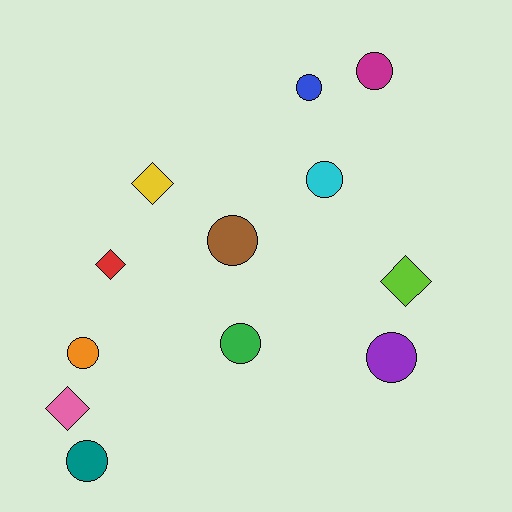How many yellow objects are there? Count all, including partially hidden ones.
There is 1 yellow object.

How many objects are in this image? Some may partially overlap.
There are 12 objects.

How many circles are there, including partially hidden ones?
There are 8 circles.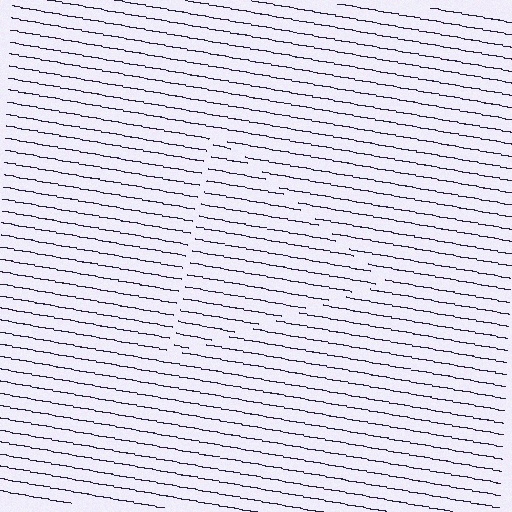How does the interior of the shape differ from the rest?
The interior of the shape contains the same grating, shifted by half a period — the contour is defined by the phase discontinuity where line-ends from the inner and outer gratings abut.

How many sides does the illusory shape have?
3 sides — the line-ends trace a triangle.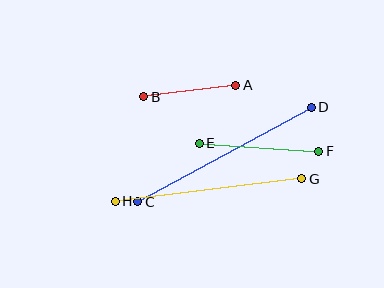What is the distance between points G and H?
The distance is approximately 188 pixels.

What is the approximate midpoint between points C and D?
The midpoint is at approximately (224, 155) pixels.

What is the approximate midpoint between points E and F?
The midpoint is at approximately (259, 147) pixels.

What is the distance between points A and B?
The distance is approximately 92 pixels.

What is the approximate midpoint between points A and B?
The midpoint is at approximately (190, 91) pixels.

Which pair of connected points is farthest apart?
Points C and D are farthest apart.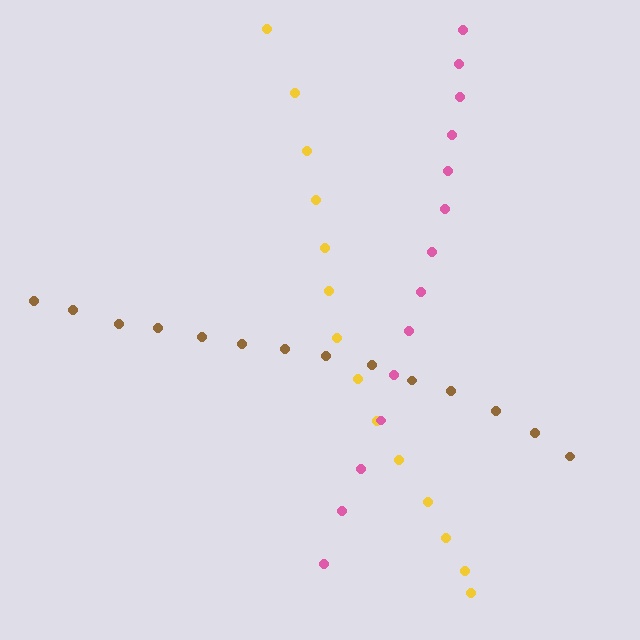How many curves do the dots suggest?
There are 3 distinct paths.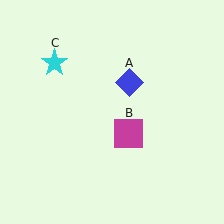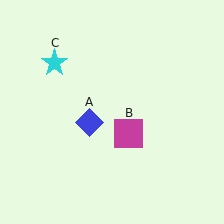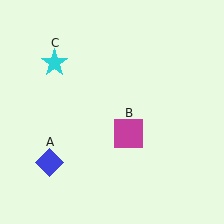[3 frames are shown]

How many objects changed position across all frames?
1 object changed position: blue diamond (object A).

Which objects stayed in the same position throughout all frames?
Magenta square (object B) and cyan star (object C) remained stationary.